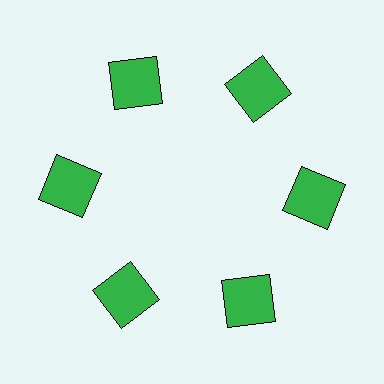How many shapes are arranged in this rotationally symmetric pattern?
There are 6 shapes, arranged in 6 groups of 1.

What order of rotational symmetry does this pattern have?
This pattern has 6-fold rotational symmetry.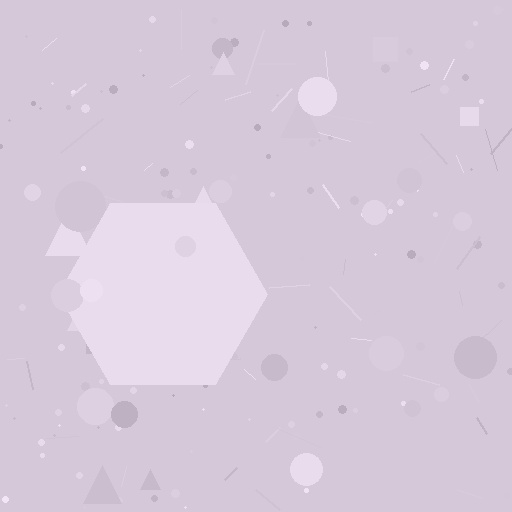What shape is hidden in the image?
A hexagon is hidden in the image.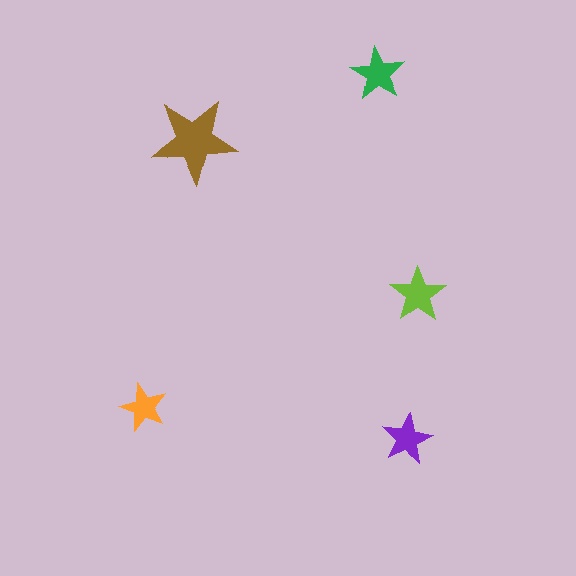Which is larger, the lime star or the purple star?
The lime one.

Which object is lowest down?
The purple star is bottommost.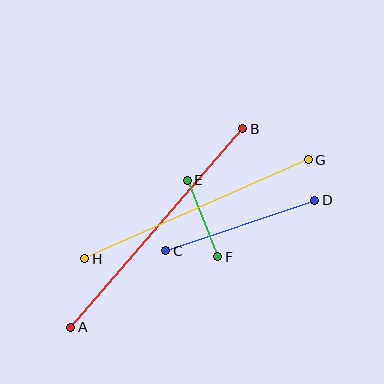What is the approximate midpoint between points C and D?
The midpoint is at approximately (240, 225) pixels.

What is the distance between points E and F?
The distance is approximately 82 pixels.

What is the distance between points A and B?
The distance is approximately 263 pixels.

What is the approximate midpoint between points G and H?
The midpoint is at approximately (197, 209) pixels.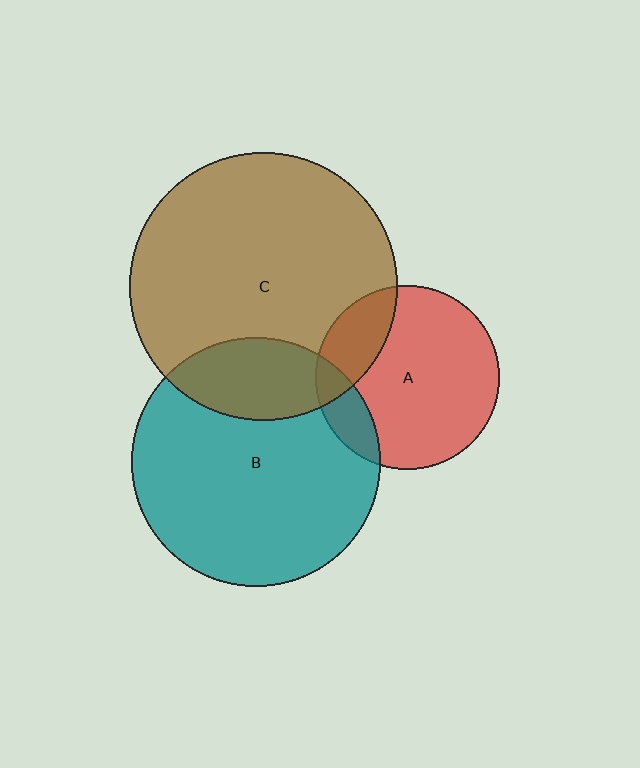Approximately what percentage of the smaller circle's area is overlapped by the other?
Approximately 20%.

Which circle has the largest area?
Circle C (brown).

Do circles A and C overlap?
Yes.